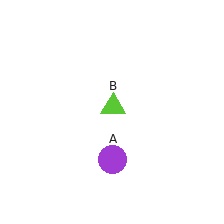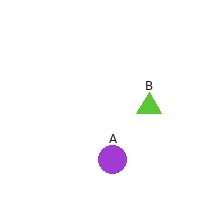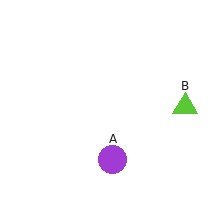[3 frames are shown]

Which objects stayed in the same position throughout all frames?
Purple circle (object A) remained stationary.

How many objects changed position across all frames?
1 object changed position: lime triangle (object B).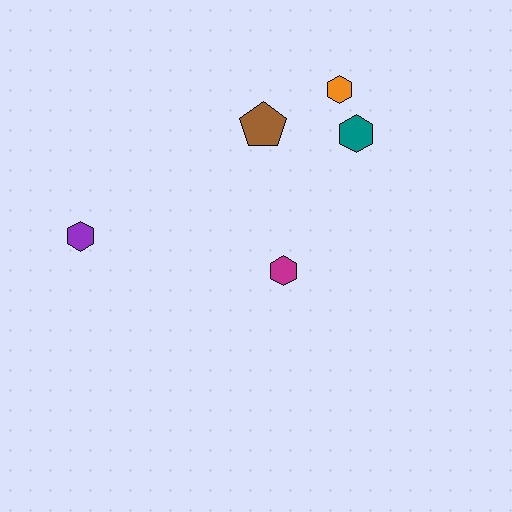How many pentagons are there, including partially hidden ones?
There is 1 pentagon.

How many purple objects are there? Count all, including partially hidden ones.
There is 1 purple object.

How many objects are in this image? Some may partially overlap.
There are 5 objects.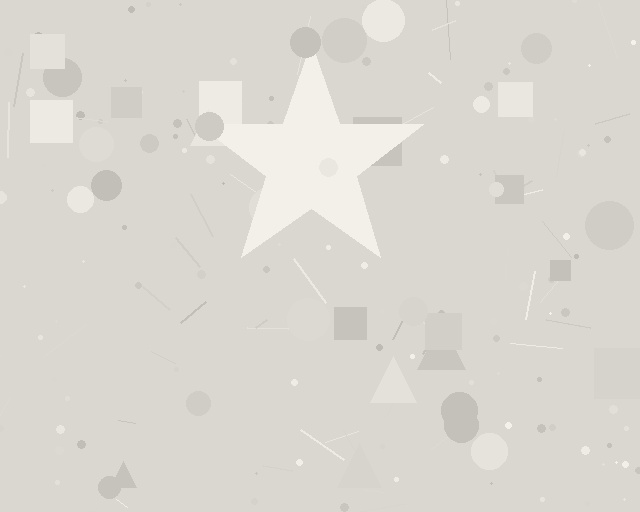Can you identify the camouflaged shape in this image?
The camouflaged shape is a star.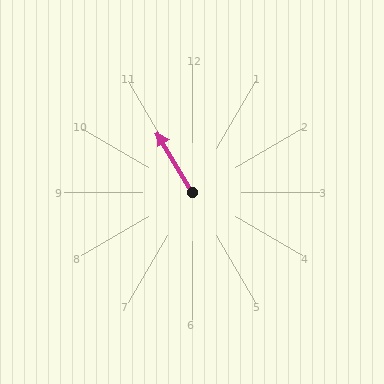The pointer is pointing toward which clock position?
Roughly 11 o'clock.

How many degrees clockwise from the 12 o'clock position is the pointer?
Approximately 330 degrees.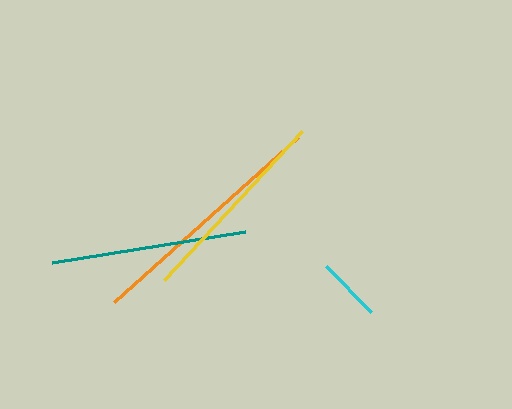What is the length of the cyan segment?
The cyan segment is approximately 65 pixels long.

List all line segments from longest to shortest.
From longest to shortest: orange, yellow, teal, cyan.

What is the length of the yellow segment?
The yellow segment is approximately 203 pixels long.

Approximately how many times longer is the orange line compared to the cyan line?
The orange line is approximately 3.8 times the length of the cyan line.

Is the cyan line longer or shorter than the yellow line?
The yellow line is longer than the cyan line.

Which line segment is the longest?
The orange line is the longest at approximately 247 pixels.